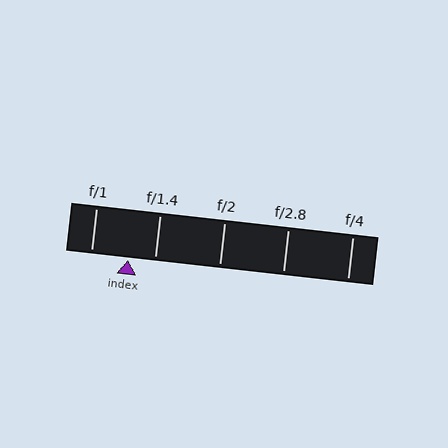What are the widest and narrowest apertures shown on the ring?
The widest aperture shown is f/1 and the narrowest is f/4.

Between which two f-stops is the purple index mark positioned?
The index mark is between f/1 and f/1.4.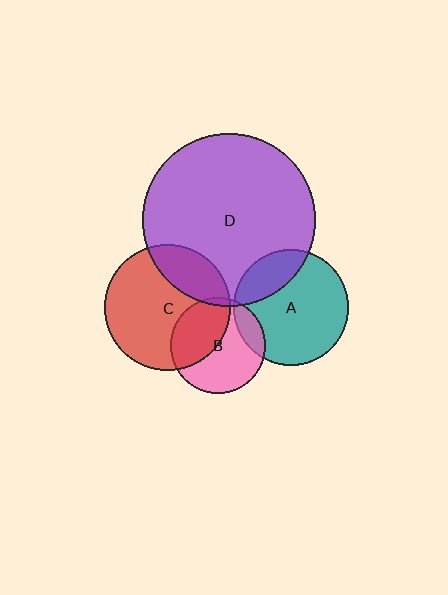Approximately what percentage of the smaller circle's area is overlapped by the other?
Approximately 25%.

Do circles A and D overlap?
Yes.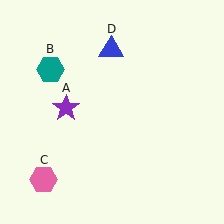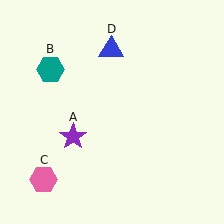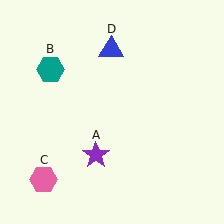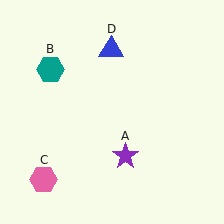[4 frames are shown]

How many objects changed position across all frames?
1 object changed position: purple star (object A).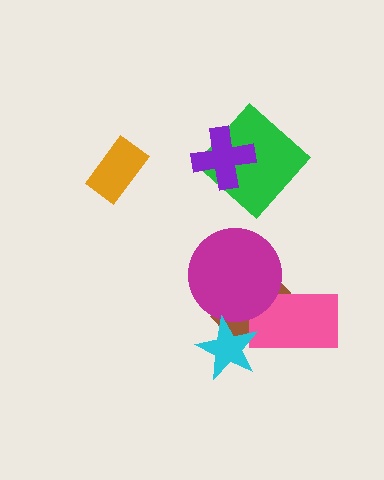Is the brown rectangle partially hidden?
Yes, it is partially covered by another shape.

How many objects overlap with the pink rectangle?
2 objects overlap with the pink rectangle.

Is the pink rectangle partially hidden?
Yes, it is partially covered by another shape.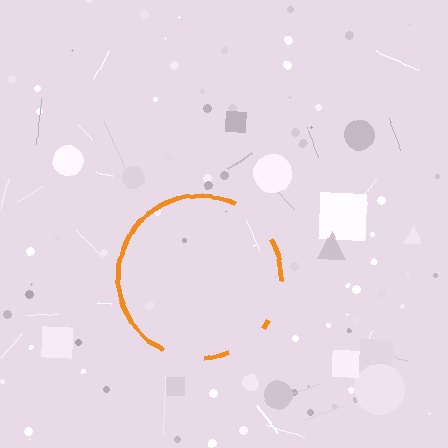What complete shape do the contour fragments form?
The contour fragments form a circle.